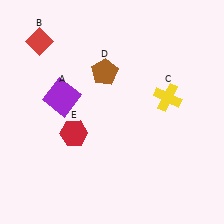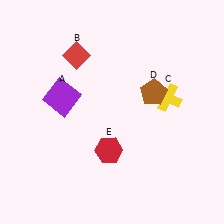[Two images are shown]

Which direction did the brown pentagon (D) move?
The brown pentagon (D) moved right.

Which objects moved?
The objects that moved are: the red diamond (B), the brown pentagon (D), the red hexagon (E).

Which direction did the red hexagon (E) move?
The red hexagon (E) moved right.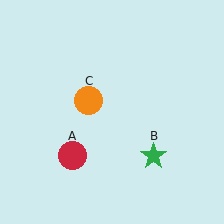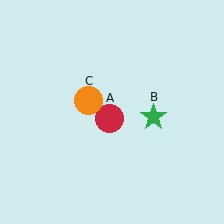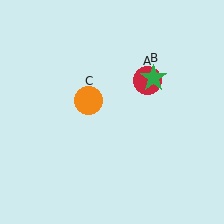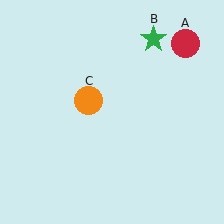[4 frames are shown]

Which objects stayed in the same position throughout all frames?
Orange circle (object C) remained stationary.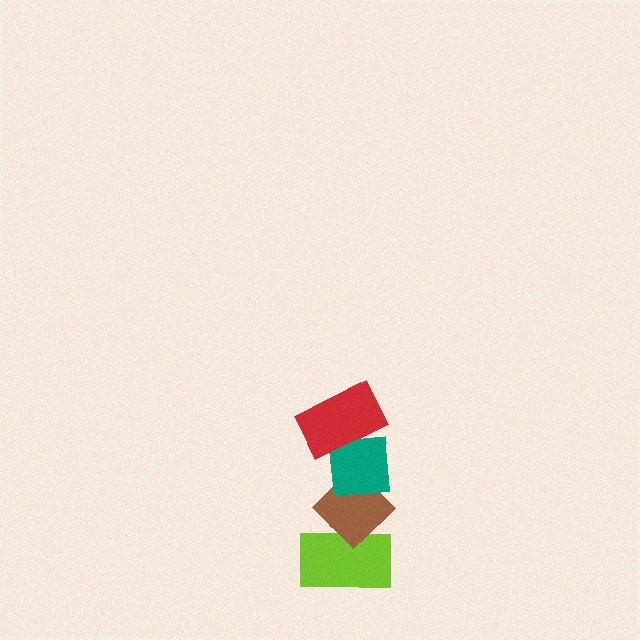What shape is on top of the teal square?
The red rectangle is on top of the teal square.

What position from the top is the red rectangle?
The red rectangle is 1st from the top.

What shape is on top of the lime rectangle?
The brown diamond is on top of the lime rectangle.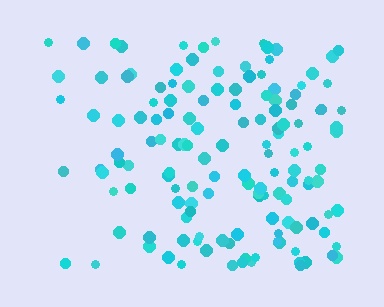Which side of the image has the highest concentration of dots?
The right.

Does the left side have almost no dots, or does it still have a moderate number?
Still a moderate number, just noticeably fewer than the right.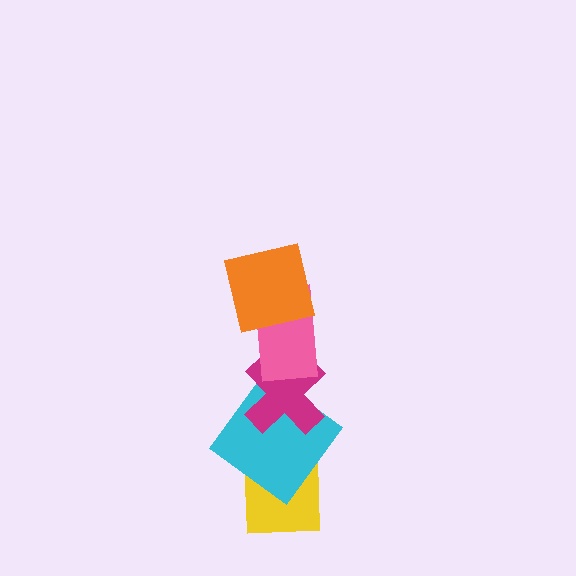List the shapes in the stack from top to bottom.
From top to bottom: the orange square, the pink rectangle, the magenta cross, the cyan diamond, the yellow square.